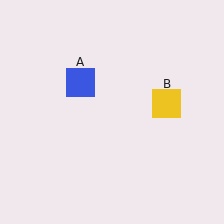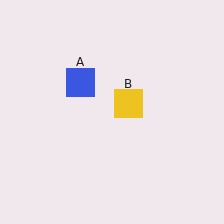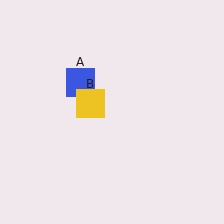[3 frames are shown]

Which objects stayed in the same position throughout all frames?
Blue square (object A) remained stationary.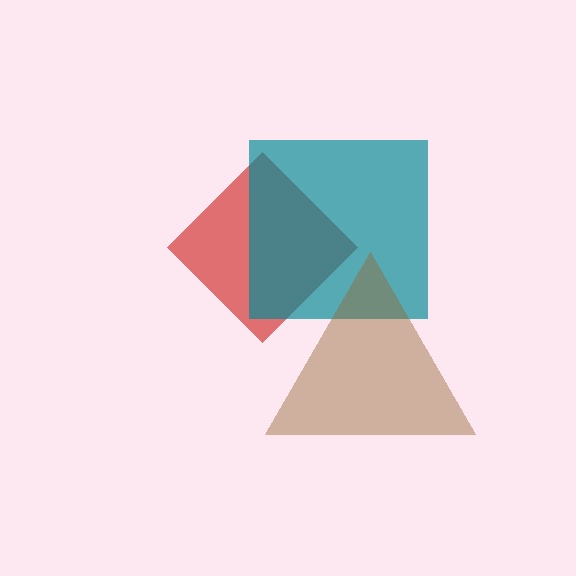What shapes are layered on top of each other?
The layered shapes are: a red diamond, a teal square, a brown triangle.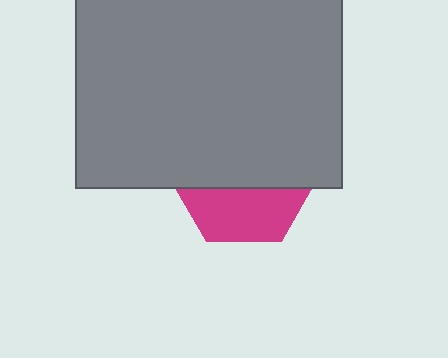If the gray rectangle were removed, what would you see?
You would see the complete magenta hexagon.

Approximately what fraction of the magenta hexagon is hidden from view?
Roughly 63% of the magenta hexagon is hidden behind the gray rectangle.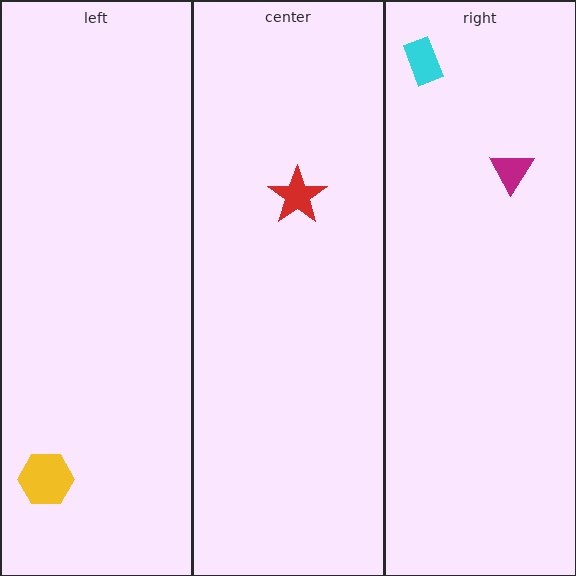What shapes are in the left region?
The yellow hexagon.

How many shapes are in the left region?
1.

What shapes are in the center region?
The red star.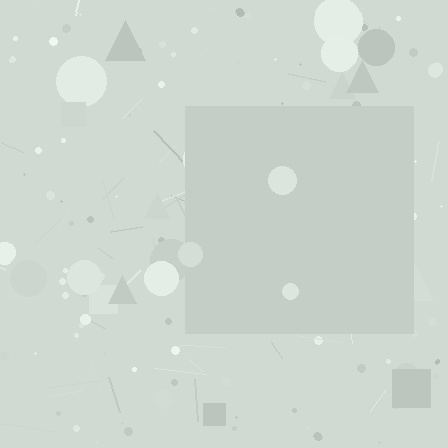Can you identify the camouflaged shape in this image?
The camouflaged shape is a square.